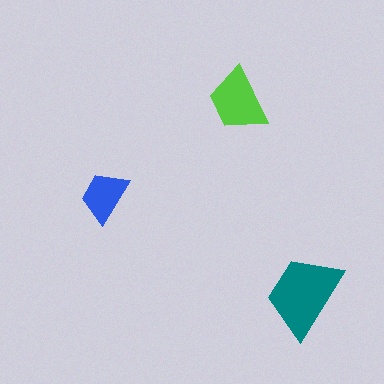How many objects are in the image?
There are 3 objects in the image.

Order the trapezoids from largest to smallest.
the teal one, the lime one, the blue one.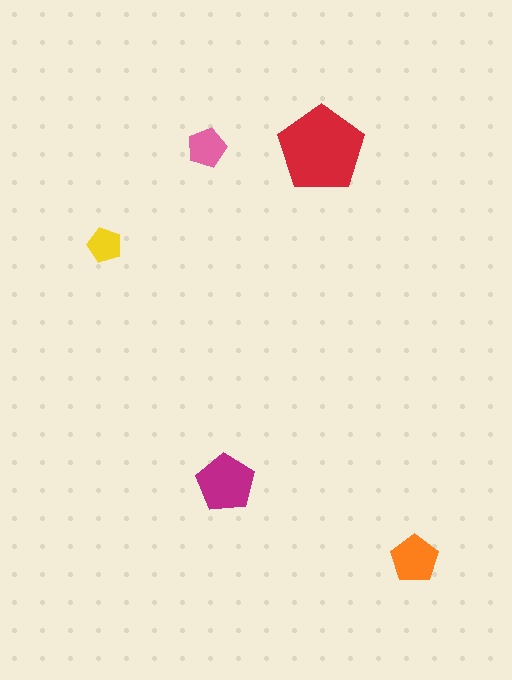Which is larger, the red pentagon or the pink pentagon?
The red one.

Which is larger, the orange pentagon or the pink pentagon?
The orange one.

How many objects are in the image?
There are 5 objects in the image.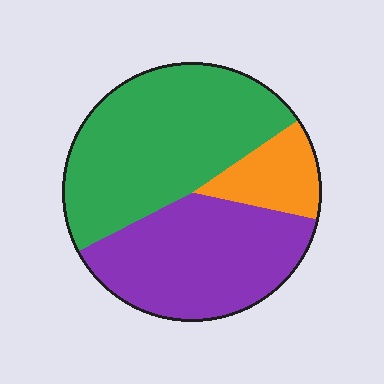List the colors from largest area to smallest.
From largest to smallest: green, purple, orange.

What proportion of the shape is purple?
Purple takes up between a quarter and a half of the shape.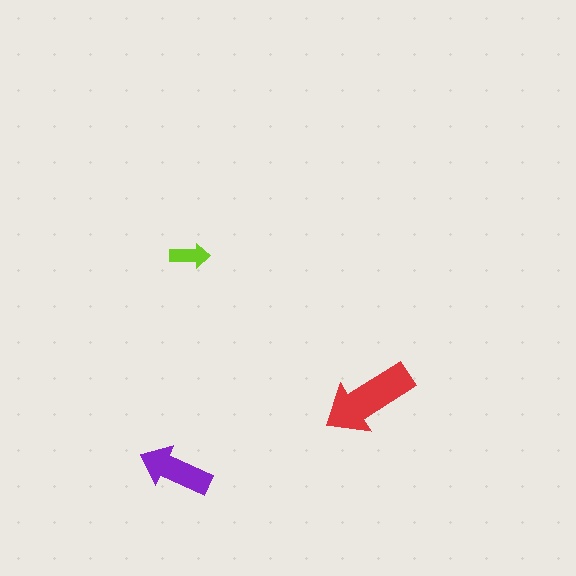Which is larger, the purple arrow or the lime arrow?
The purple one.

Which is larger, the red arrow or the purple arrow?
The red one.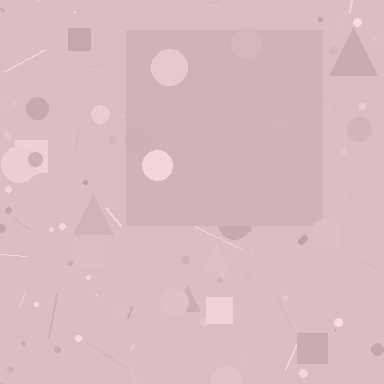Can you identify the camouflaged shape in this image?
The camouflaged shape is a square.